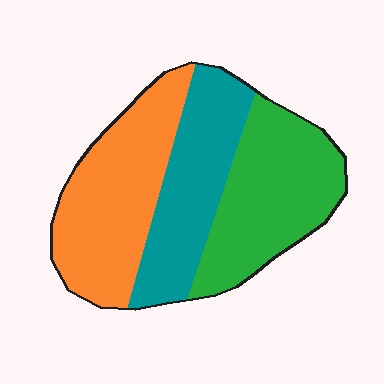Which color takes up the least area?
Teal, at roughly 30%.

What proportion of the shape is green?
Green covers roughly 35% of the shape.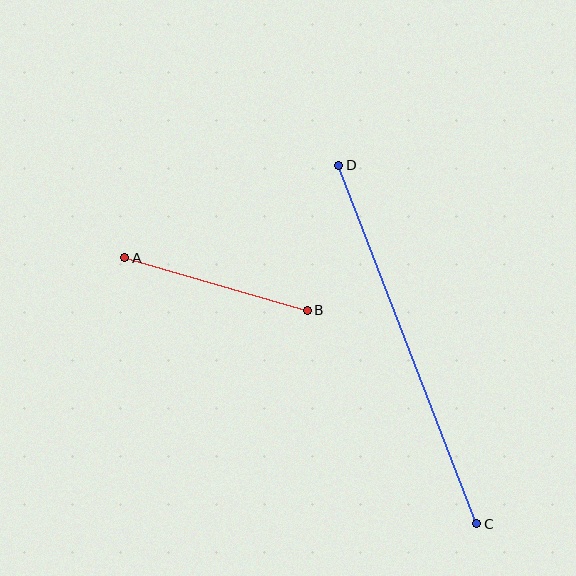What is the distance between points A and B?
The distance is approximately 190 pixels.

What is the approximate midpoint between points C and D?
The midpoint is at approximately (408, 345) pixels.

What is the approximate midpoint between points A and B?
The midpoint is at approximately (216, 284) pixels.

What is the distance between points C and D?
The distance is approximately 384 pixels.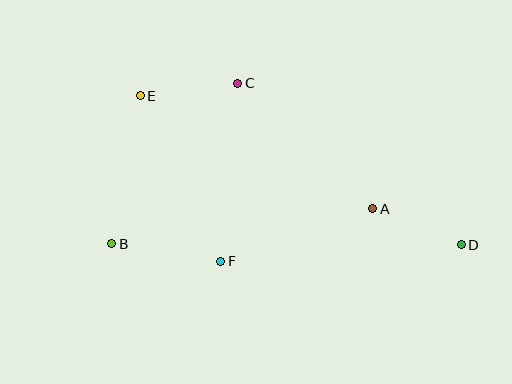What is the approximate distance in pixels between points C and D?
The distance between C and D is approximately 276 pixels.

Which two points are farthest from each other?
Points D and E are farthest from each other.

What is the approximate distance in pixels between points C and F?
The distance between C and F is approximately 179 pixels.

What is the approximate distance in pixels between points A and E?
The distance between A and E is approximately 258 pixels.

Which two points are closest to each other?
Points A and D are closest to each other.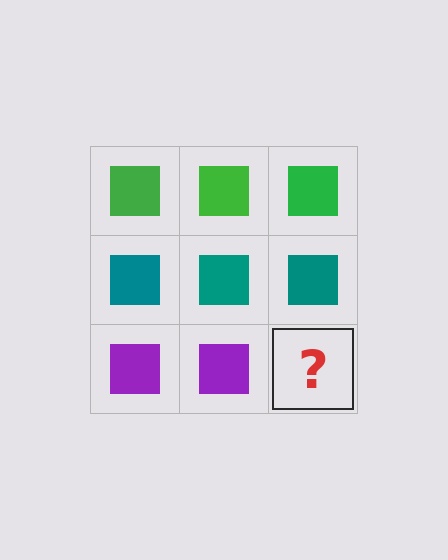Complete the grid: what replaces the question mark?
The question mark should be replaced with a purple square.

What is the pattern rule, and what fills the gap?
The rule is that each row has a consistent color. The gap should be filled with a purple square.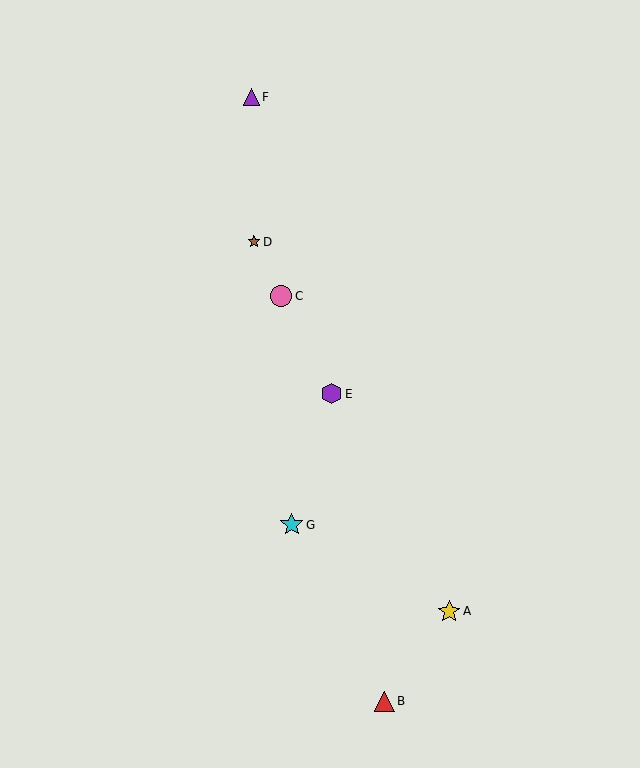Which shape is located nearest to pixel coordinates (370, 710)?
The red triangle (labeled B) at (384, 701) is nearest to that location.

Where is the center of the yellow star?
The center of the yellow star is at (449, 611).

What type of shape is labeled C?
Shape C is a pink circle.